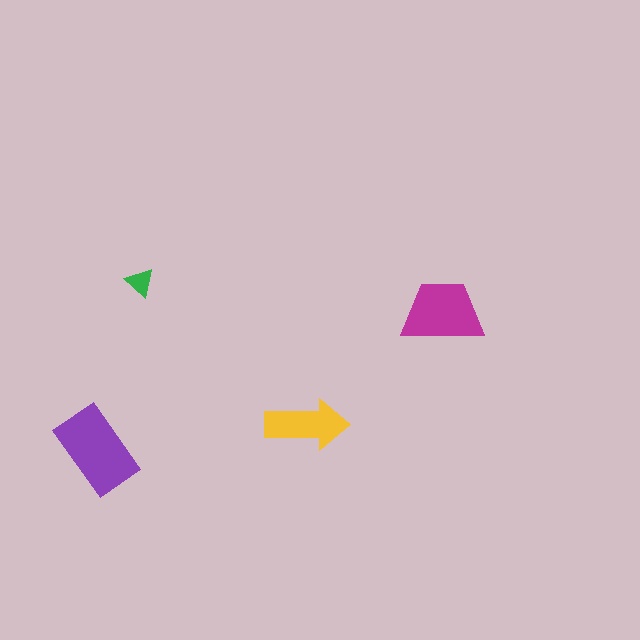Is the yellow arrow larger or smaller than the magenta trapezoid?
Smaller.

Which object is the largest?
The purple rectangle.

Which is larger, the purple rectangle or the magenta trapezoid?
The purple rectangle.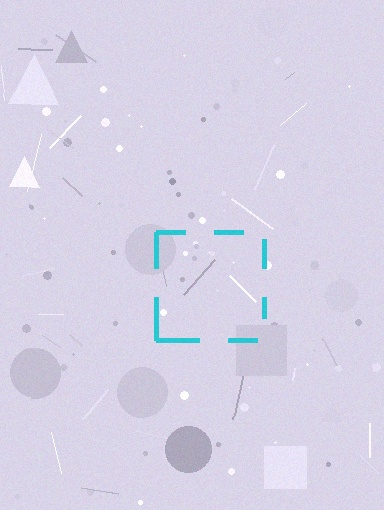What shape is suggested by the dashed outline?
The dashed outline suggests a square.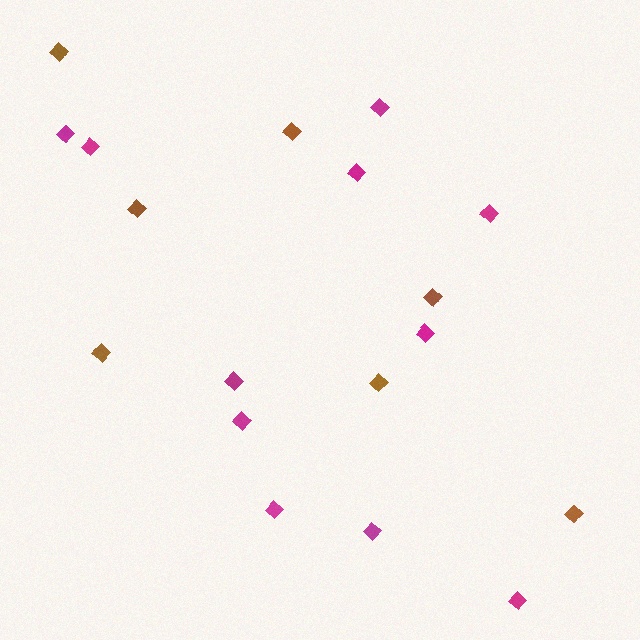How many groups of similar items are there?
There are 2 groups: one group of magenta diamonds (11) and one group of brown diamonds (7).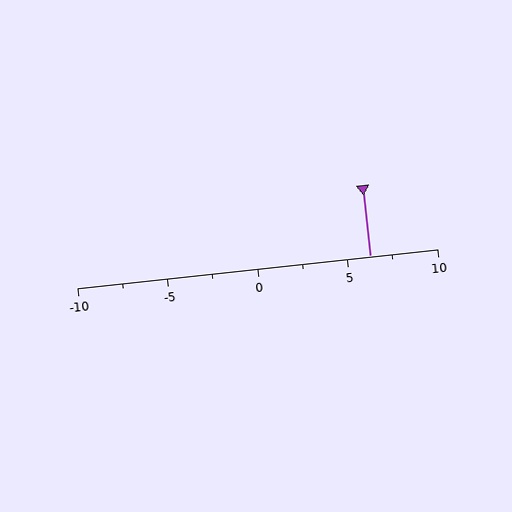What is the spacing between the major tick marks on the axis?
The major ticks are spaced 5 apart.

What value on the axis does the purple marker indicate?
The marker indicates approximately 6.2.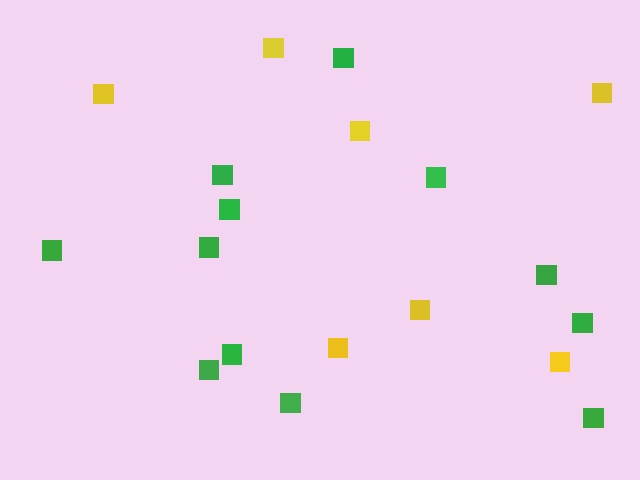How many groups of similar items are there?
There are 2 groups: one group of yellow squares (7) and one group of green squares (12).